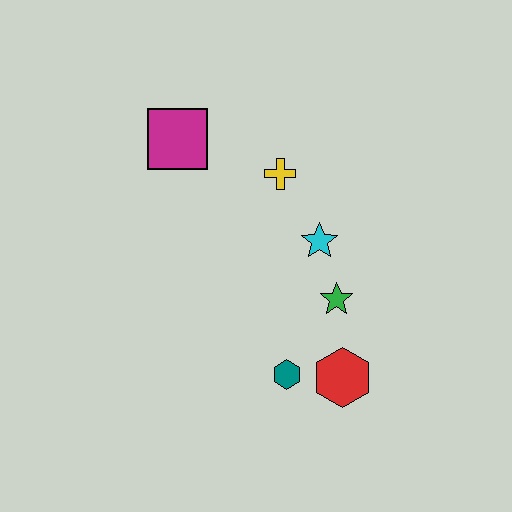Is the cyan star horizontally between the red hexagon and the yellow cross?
Yes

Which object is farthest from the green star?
The magenta square is farthest from the green star.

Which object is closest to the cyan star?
The green star is closest to the cyan star.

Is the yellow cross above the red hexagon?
Yes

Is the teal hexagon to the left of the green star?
Yes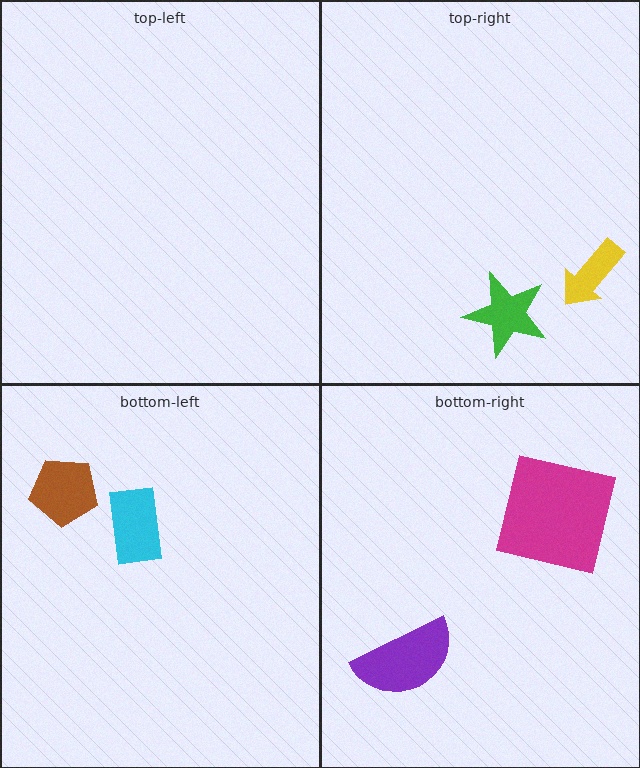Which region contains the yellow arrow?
The top-right region.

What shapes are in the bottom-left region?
The cyan rectangle, the brown pentagon.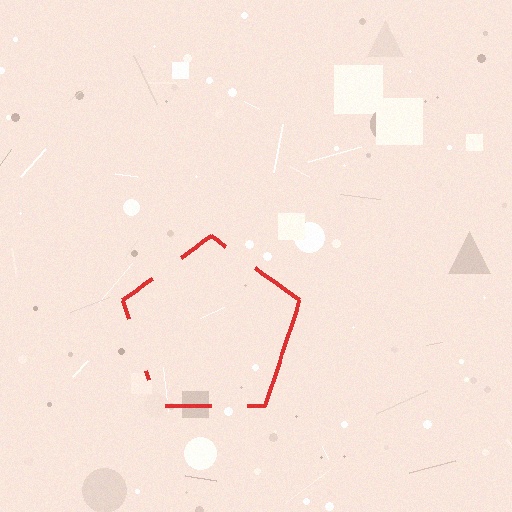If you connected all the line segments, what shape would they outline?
They would outline a pentagon.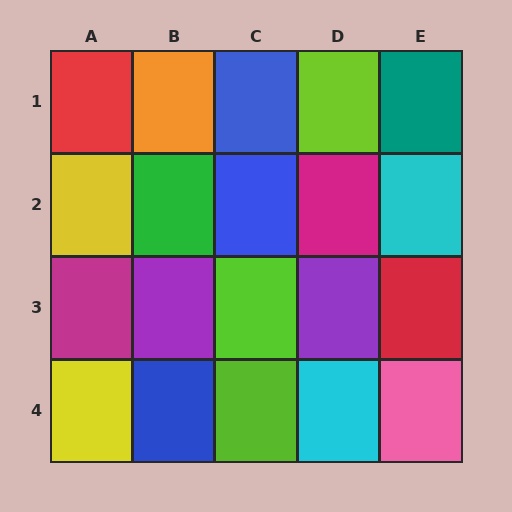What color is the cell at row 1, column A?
Red.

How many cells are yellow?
2 cells are yellow.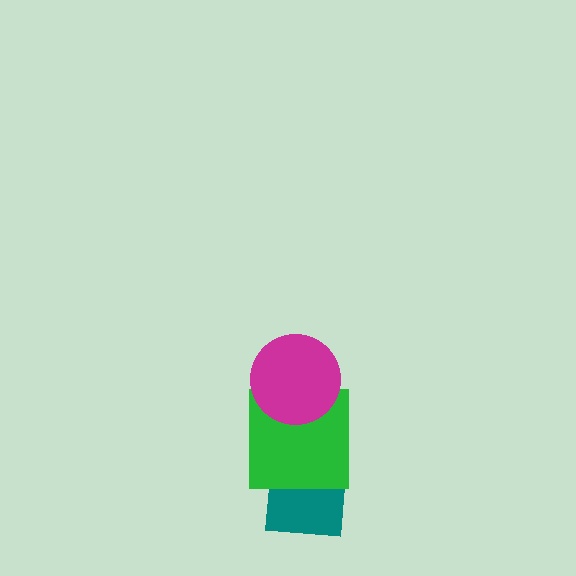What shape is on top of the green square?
The magenta circle is on top of the green square.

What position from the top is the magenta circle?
The magenta circle is 1st from the top.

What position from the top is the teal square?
The teal square is 3rd from the top.